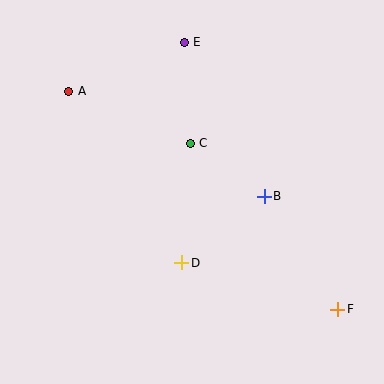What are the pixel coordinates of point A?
Point A is at (69, 91).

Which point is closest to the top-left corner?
Point A is closest to the top-left corner.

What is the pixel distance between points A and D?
The distance between A and D is 206 pixels.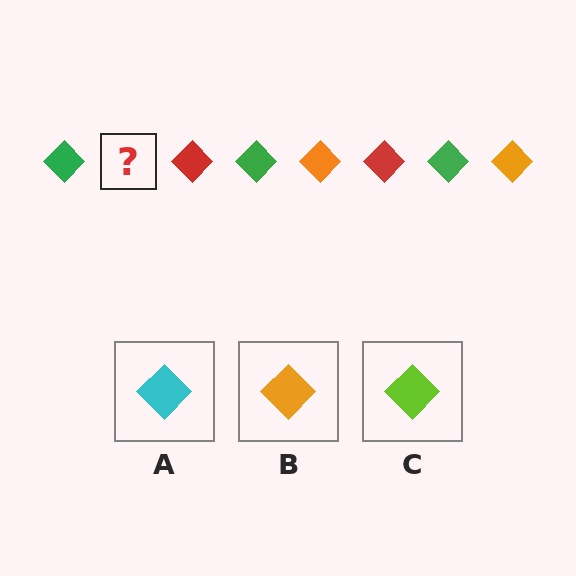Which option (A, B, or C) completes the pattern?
B.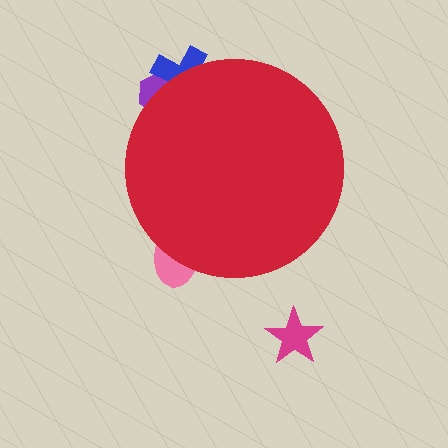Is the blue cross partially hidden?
Yes, the blue cross is partially hidden behind the red circle.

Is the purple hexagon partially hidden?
Yes, the purple hexagon is partially hidden behind the red circle.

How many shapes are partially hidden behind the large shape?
3 shapes are partially hidden.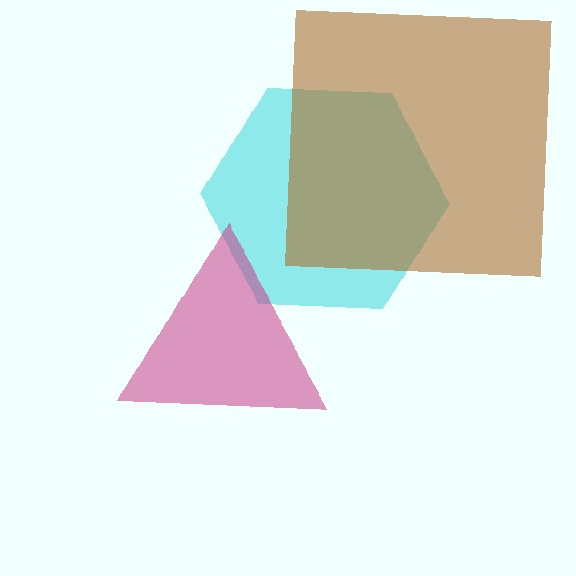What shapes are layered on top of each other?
The layered shapes are: a cyan hexagon, a brown square, a magenta triangle.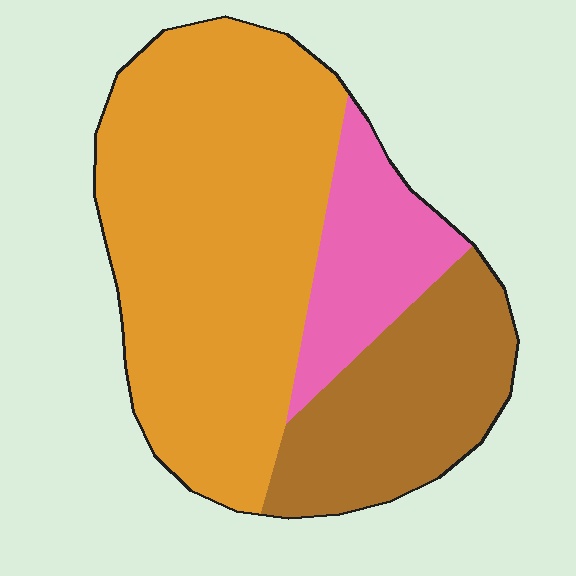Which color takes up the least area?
Pink, at roughly 15%.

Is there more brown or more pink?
Brown.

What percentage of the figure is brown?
Brown covers 25% of the figure.